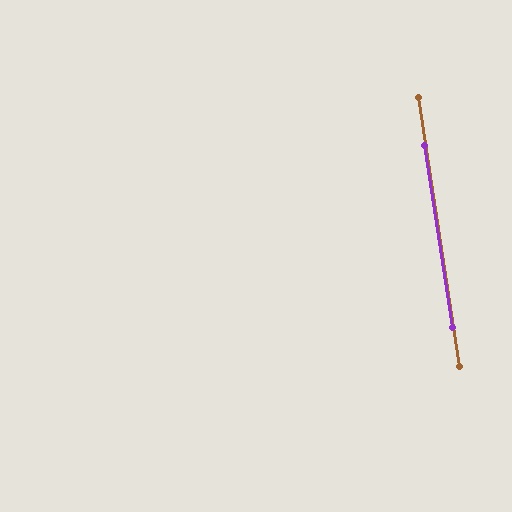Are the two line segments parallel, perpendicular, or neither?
Parallel — their directions differ by only 0.0°.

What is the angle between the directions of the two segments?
Approximately 0 degrees.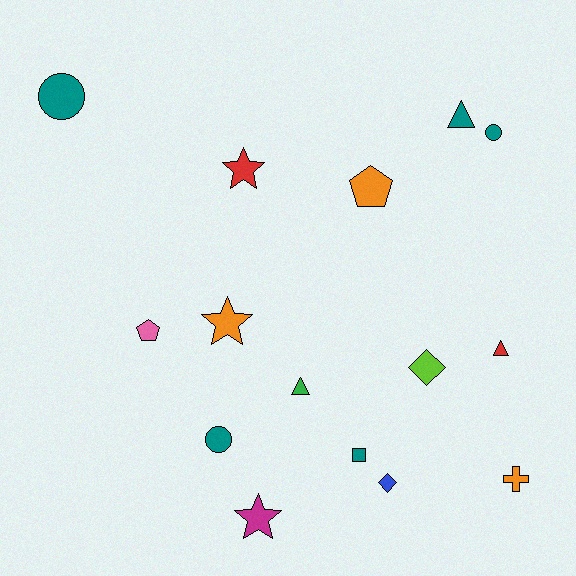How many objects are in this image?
There are 15 objects.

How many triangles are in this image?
There are 3 triangles.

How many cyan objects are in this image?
There are no cyan objects.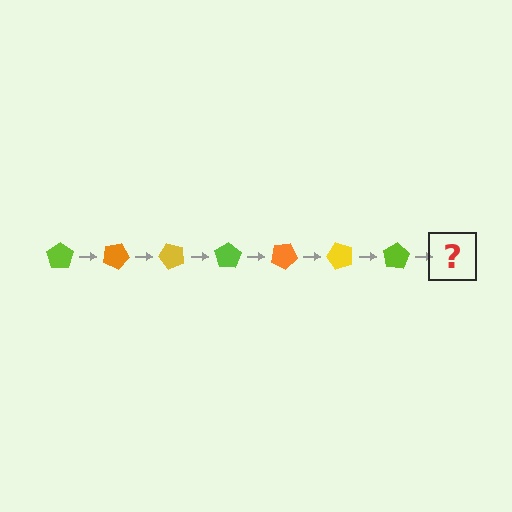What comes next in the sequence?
The next element should be an orange pentagon, rotated 175 degrees from the start.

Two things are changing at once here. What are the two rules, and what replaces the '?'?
The two rules are that it rotates 25 degrees each step and the color cycles through lime, orange, and yellow. The '?' should be an orange pentagon, rotated 175 degrees from the start.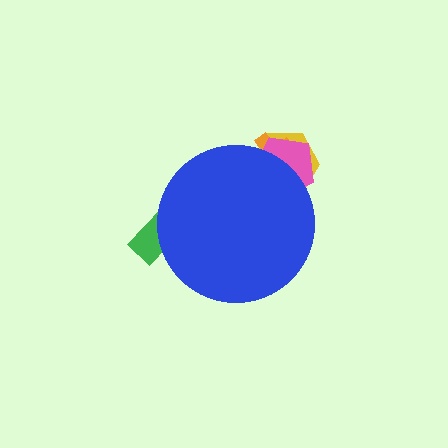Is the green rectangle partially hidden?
Yes, the green rectangle is partially hidden behind the blue circle.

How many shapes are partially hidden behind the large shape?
4 shapes are partially hidden.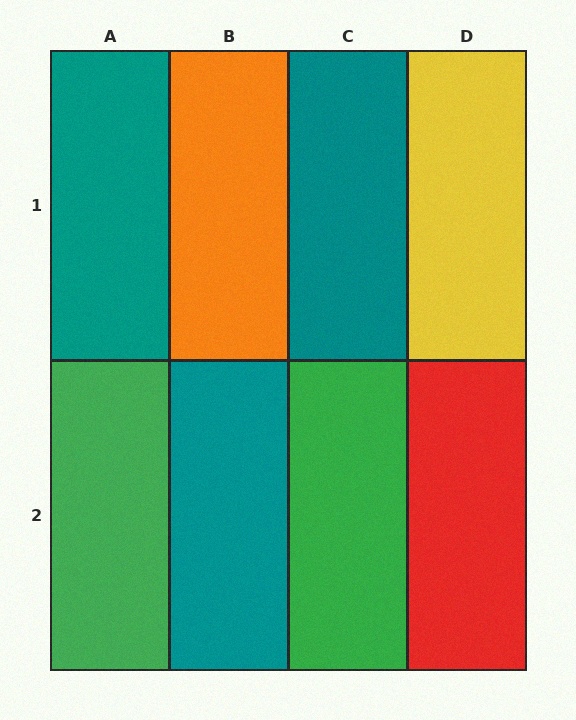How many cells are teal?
3 cells are teal.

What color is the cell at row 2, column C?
Green.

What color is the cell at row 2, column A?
Green.